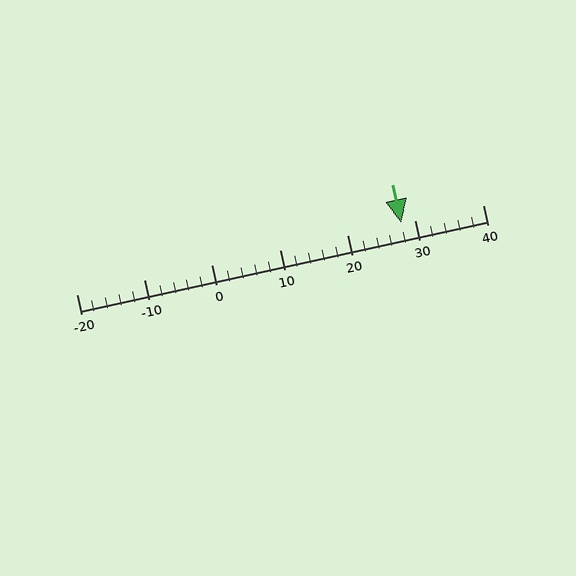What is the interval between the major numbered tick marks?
The major tick marks are spaced 10 units apart.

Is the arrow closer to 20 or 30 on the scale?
The arrow is closer to 30.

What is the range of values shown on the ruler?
The ruler shows values from -20 to 40.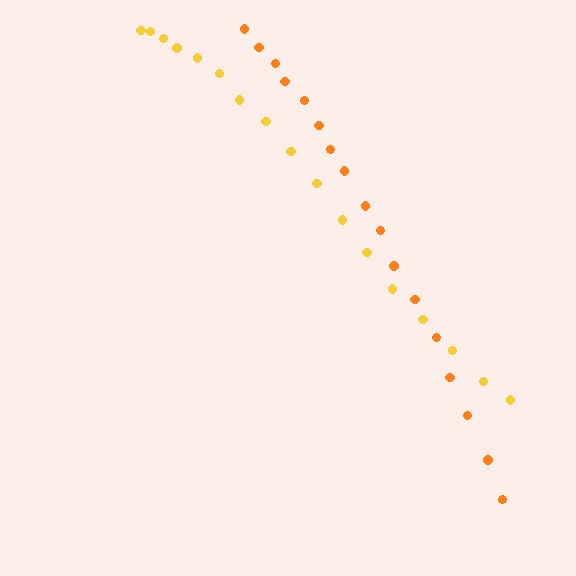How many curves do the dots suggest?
There are 2 distinct paths.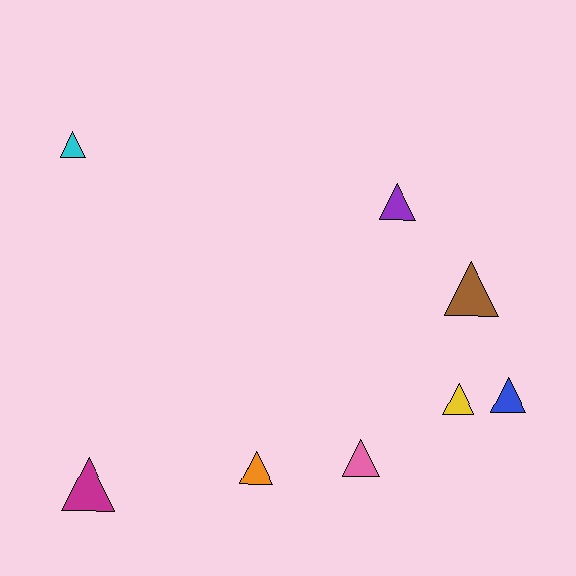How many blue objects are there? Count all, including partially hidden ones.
There is 1 blue object.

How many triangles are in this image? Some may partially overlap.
There are 8 triangles.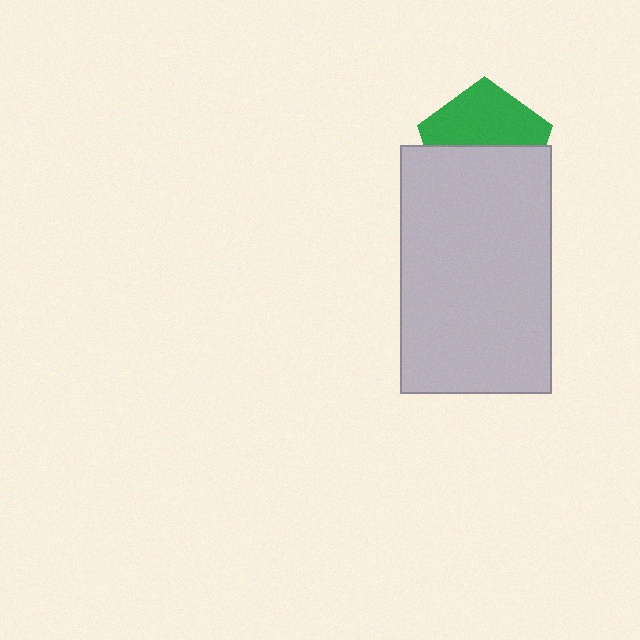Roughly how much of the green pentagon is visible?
About half of it is visible (roughly 49%).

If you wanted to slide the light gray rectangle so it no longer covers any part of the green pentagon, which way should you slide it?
Slide it down — that is the most direct way to separate the two shapes.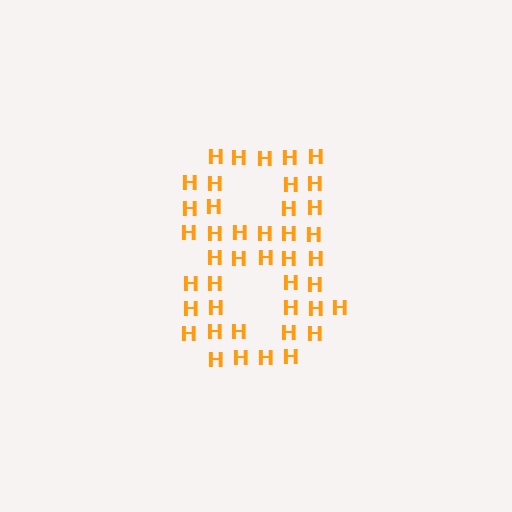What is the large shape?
The large shape is the digit 8.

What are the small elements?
The small elements are letter H's.